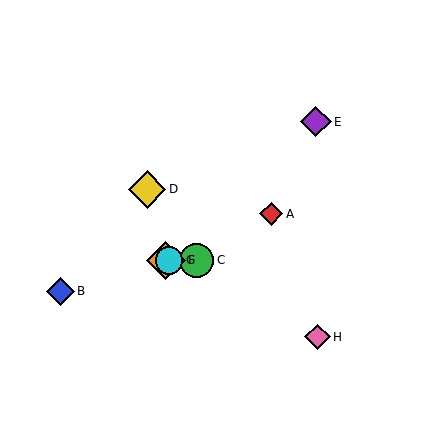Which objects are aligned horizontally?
Objects C, F, G are aligned horizontally.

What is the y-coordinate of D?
Object D is at y≈189.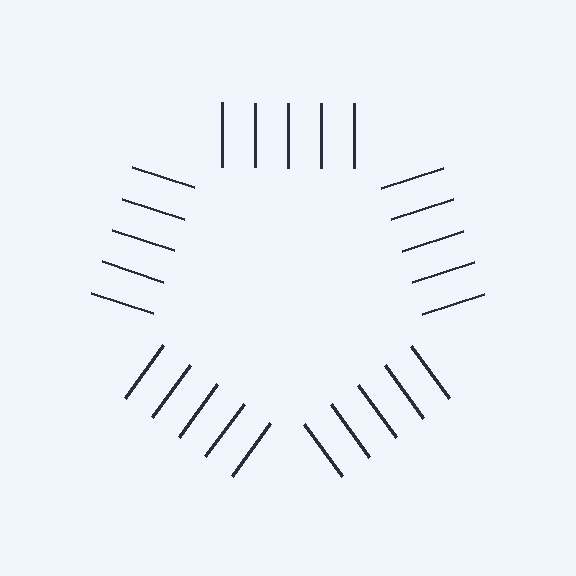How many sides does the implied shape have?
5 sides — the line-ends trace a pentagon.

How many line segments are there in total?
25 — 5 along each of the 5 edges.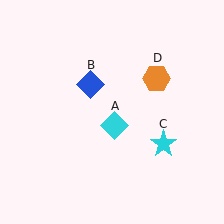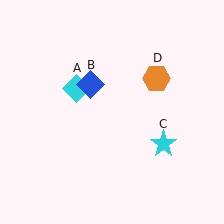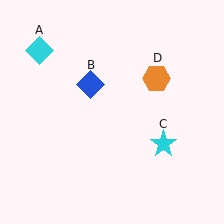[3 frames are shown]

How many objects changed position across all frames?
1 object changed position: cyan diamond (object A).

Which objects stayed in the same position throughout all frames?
Blue diamond (object B) and cyan star (object C) and orange hexagon (object D) remained stationary.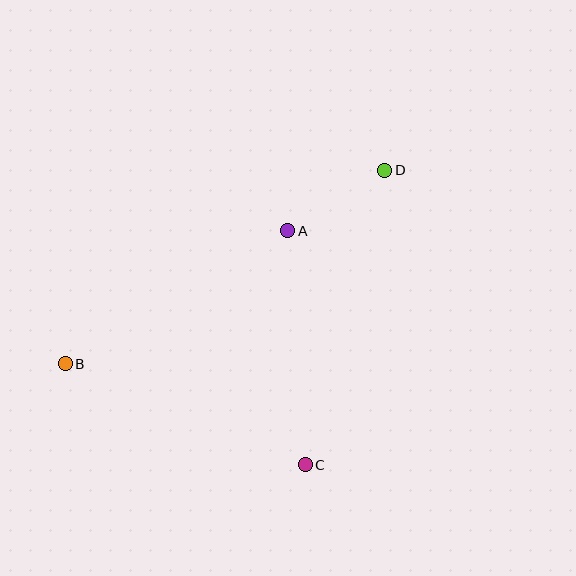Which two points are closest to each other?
Points A and D are closest to each other.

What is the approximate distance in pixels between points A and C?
The distance between A and C is approximately 235 pixels.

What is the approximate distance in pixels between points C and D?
The distance between C and D is approximately 305 pixels.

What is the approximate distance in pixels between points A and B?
The distance between A and B is approximately 260 pixels.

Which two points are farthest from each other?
Points B and D are farthest from each other.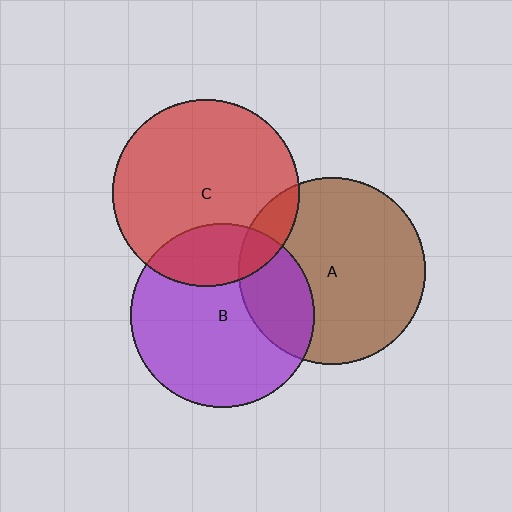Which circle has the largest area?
Circle A (brown).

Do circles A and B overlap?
Yes.